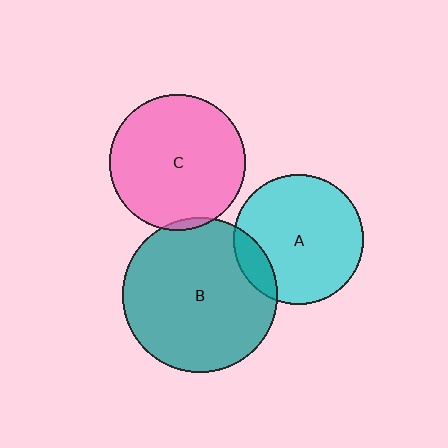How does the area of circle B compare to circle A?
Approximately 1.4 times.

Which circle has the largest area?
Circle B (teal).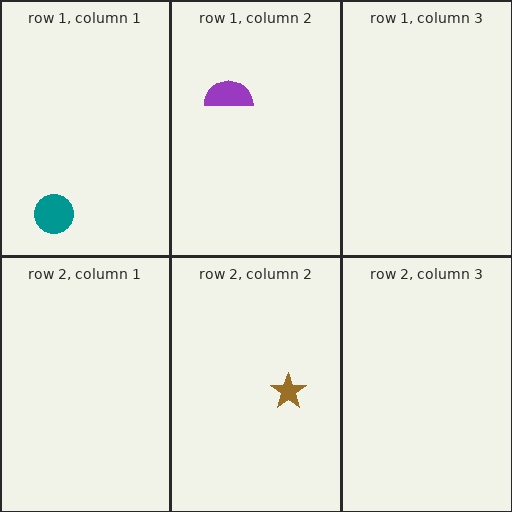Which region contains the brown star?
The row 2, column 2 region.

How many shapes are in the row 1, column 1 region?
1.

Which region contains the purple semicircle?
The row 1, column 2 region.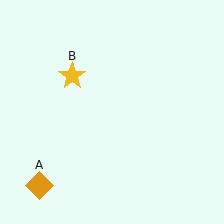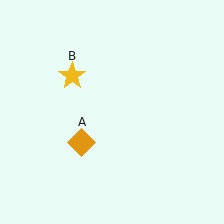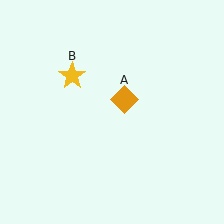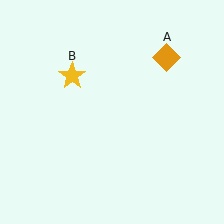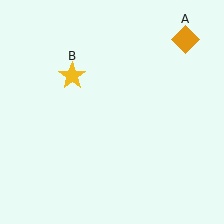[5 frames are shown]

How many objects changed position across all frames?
1 object changed position: orange diamond (object A).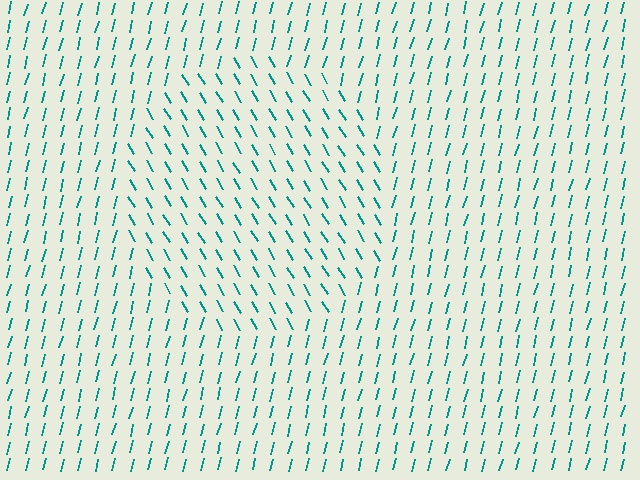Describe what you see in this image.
The image is filled with small teal line segments. A circle region in the image has lines oriented differently from the surrounding lines, creating a visible texture boundary.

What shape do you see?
I see a circle.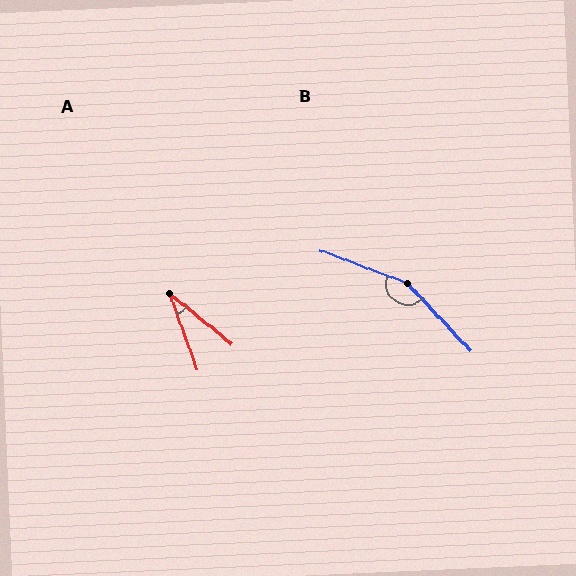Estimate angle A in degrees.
Approximately 31 degrees.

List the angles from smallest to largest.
A (31°), B (153°).